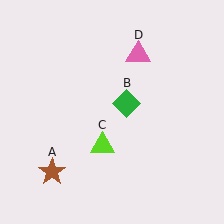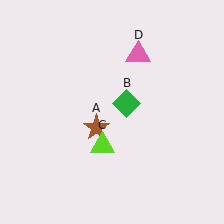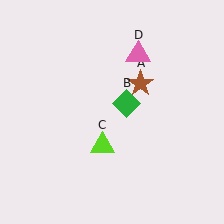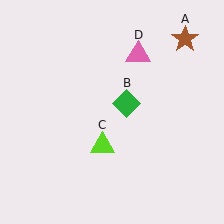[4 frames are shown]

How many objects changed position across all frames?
1 object changed position: brown star (object A).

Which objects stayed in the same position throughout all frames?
Green diamond (object B) and lime triangle (object C) and pink triangle (object D) remained stationary.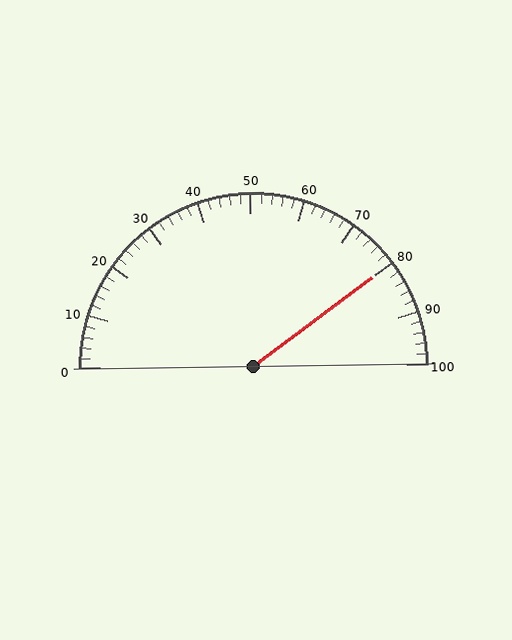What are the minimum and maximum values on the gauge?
The gauge ranges from 0 to 100.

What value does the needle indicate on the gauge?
The needle indicates approximately 80.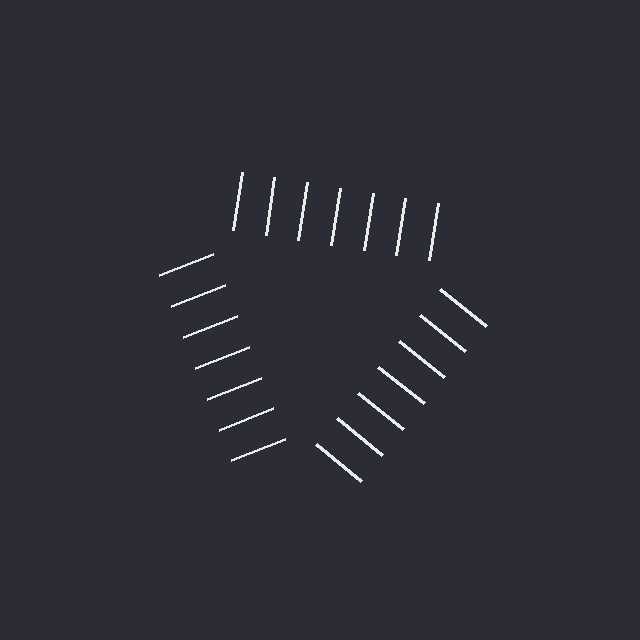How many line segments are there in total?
21 — 7 along each of the 3 edges.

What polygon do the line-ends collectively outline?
An illusory triangle — the line segments terminate on its edges but no continuous stroke is drawn.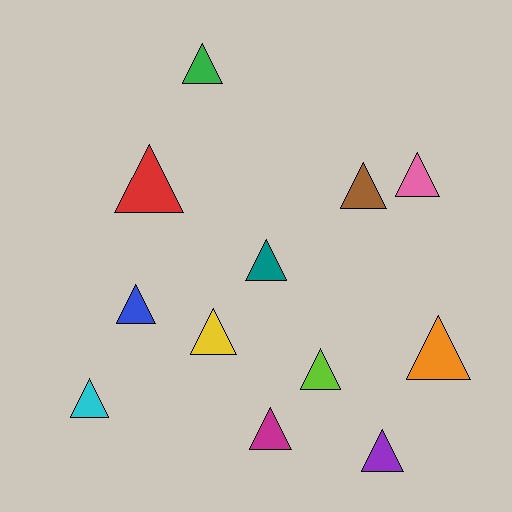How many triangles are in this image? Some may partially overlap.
There are 12 triangles.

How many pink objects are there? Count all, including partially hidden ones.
There is 1 pink object.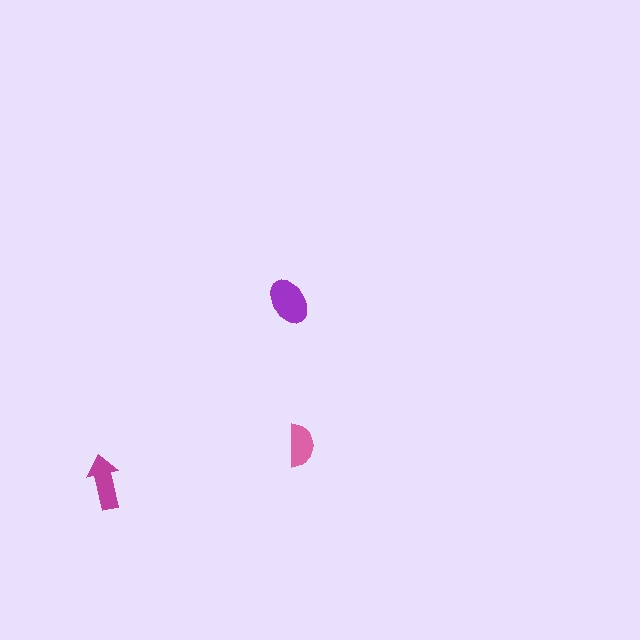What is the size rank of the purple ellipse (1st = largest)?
1st.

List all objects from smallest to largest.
The pink semicircle, the magenta arrow, the purple ellipse.